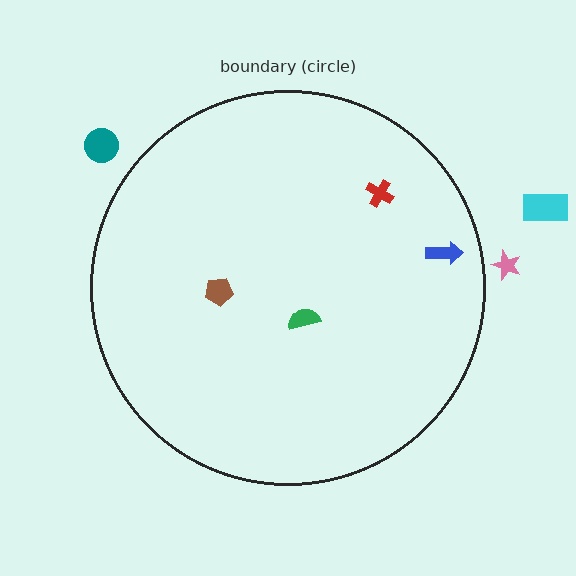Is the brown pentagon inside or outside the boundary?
Inside.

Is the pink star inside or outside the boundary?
Outside.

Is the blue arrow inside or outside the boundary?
Inside.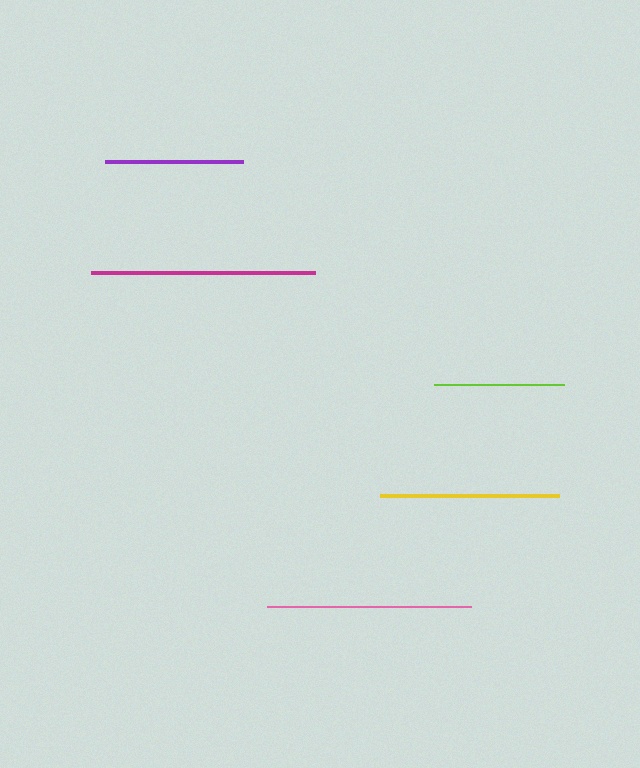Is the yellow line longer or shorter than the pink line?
The pink line is longer than the yellow line.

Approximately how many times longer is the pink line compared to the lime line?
The pink line is approximately 1.6 times the length of the lime line.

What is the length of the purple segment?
The purple segment is approximately 138 pixels long.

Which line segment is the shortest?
The lime line is the shortest at approximately 130 pixels.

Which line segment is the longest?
The magenta line is the longest at approximately 224 pixels.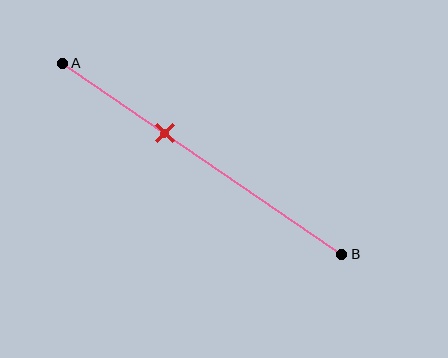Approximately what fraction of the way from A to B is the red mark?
The red mark is approximately 35% of the way from A to B.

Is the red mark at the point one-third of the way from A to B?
No, the mark is at about 35% from A, not at the 33% one-third point.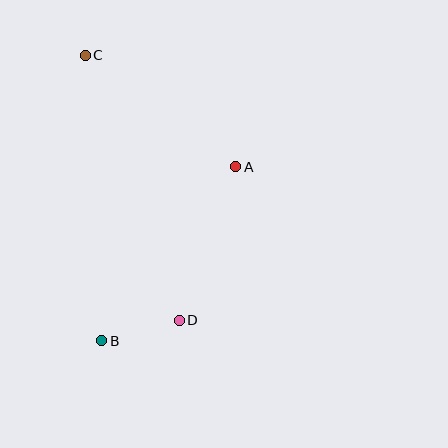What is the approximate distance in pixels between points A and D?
The distance between A and D is approximately 163 pixels.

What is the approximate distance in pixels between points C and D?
The distance between C and D is approximately 281 pixels.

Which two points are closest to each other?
Points B and D are closest to each other.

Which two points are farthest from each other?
Points B and C are farthest from each other.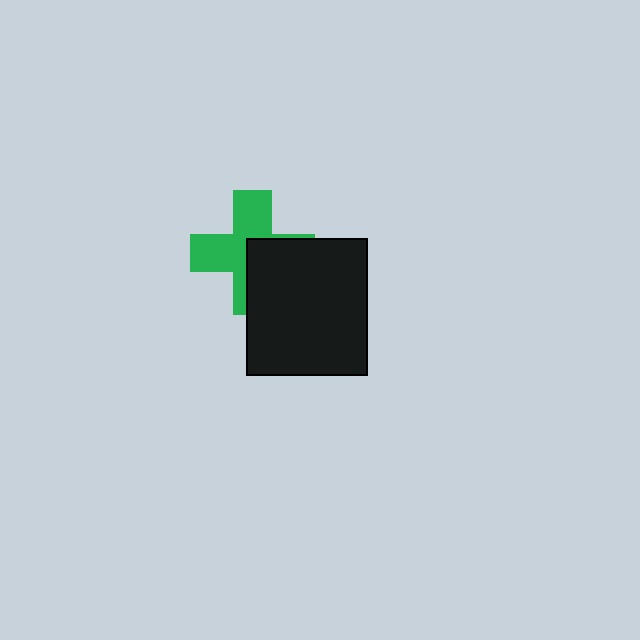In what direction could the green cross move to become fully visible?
The green cross could move toward the upper-left. That would shift it out from behind the black rectangle entirely.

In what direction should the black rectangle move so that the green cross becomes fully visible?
The black rectangle should move toward the lower-right. That is the shortest direction to clear the overlap and leave the green cross fully visible.